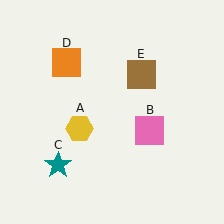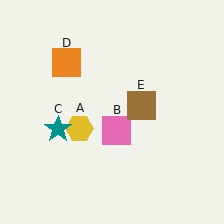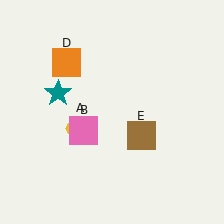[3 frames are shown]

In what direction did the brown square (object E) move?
The brown square (object E) moved down.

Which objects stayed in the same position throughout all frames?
Yellow hexagon (object A) and orange square (object D) remained stationary.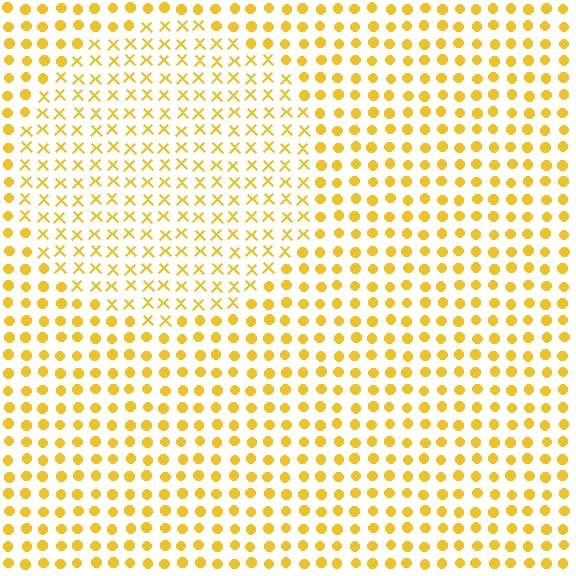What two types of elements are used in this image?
The image uses X marks inside the circle region and circles outside it.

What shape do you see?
I see a circle.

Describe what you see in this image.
The image is filled with small yellow elements arranged in a uniform grid. A circle-shaped region contains X marks, while the surrounding area contains circles. The boundary is defined purely by the change in element shape.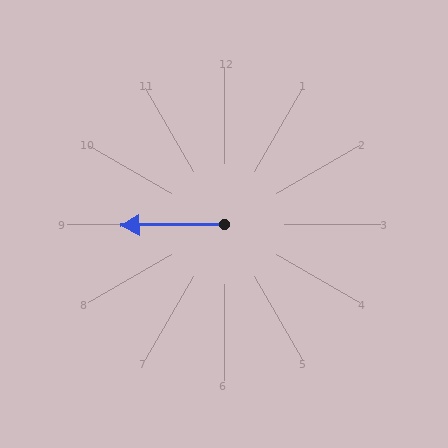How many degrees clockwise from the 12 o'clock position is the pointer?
Approximately 269 degrees.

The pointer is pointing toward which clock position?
Roughly 9 o'clock.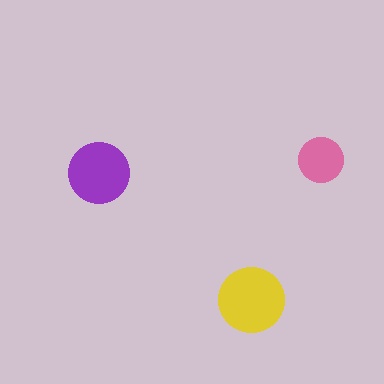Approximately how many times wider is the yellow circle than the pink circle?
About 1.5 times wider.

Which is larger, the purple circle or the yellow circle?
The yellow one.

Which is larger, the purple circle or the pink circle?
The purple one.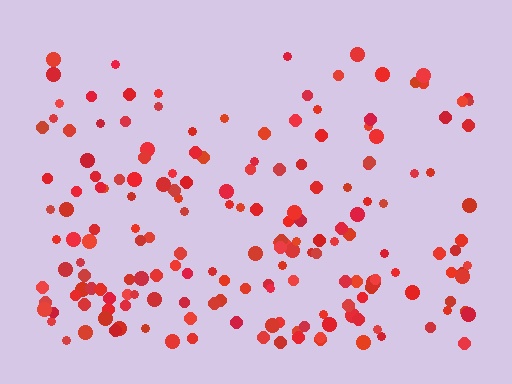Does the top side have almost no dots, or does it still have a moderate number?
Still a moderate number, just noticeably fewer than the bottom.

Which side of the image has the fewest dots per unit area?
The top.